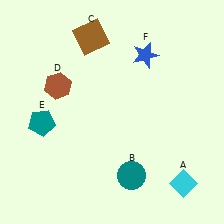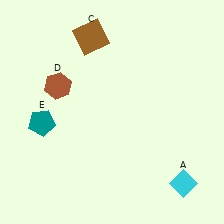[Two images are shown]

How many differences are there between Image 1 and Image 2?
There are 2 differences between the two images.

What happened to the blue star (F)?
The blue star (F) was removed in Image 2. It was in the top-right area of Image 1.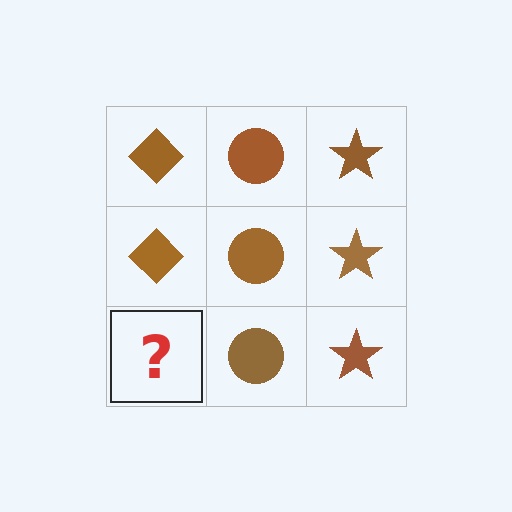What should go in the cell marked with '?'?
The missing cell should contain a brown diamond.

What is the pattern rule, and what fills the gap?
The rule is that each column has a consistent shape. The gap should be filled with a brown diamond.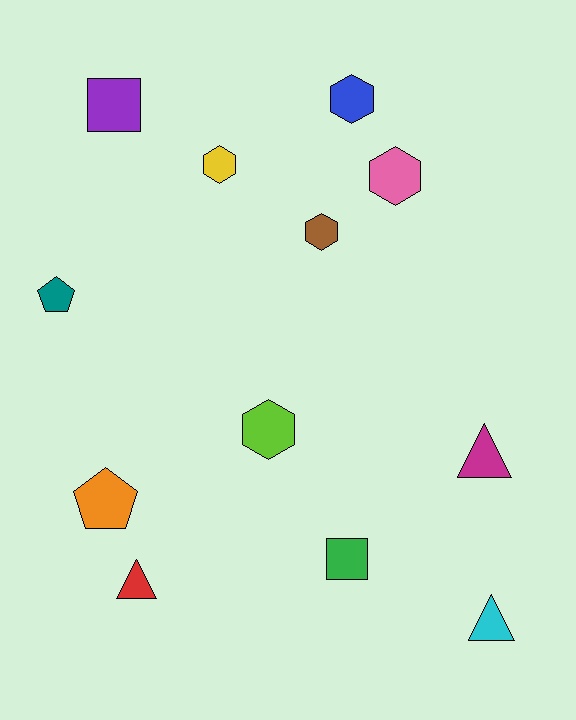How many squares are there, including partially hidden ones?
There are 2 squares.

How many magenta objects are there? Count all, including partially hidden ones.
There is 1 magenta object.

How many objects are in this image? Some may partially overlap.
There are 12 objects.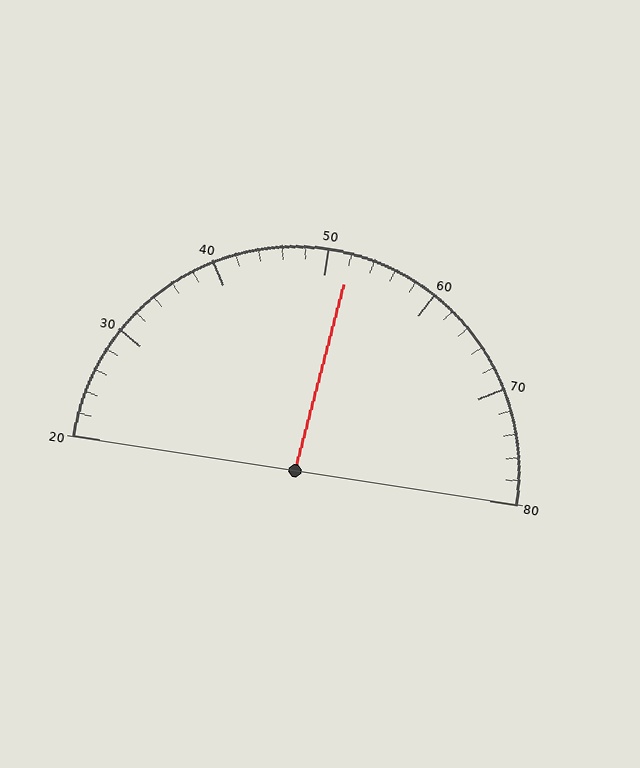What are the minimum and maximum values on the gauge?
The gauge ranges from 20 to 80.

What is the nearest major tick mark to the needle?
The nearest major tick mark is 50.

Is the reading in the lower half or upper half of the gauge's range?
The reading is in the upper half of the range (20 to 80).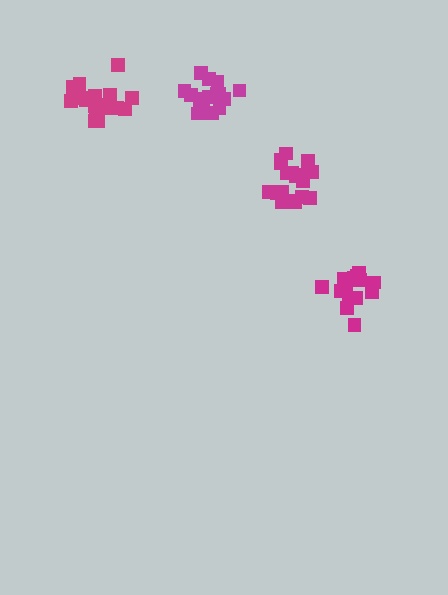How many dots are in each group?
Group 1: 14 dots, Group 2: 16 dots, Group 3: 18 dots, Group 4: 18 dots (66 total).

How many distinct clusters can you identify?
There are 4 distinct clusters.